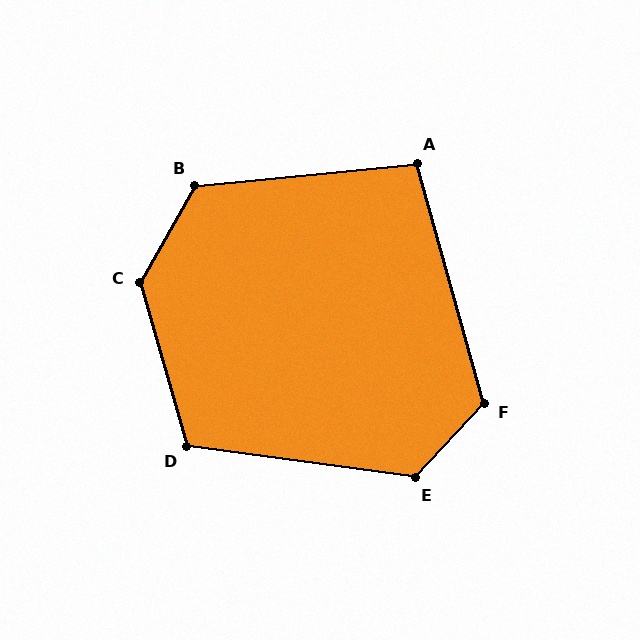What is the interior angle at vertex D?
Approximately 114 degrees (obtuse).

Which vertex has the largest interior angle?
C, at approximately 135 degrees.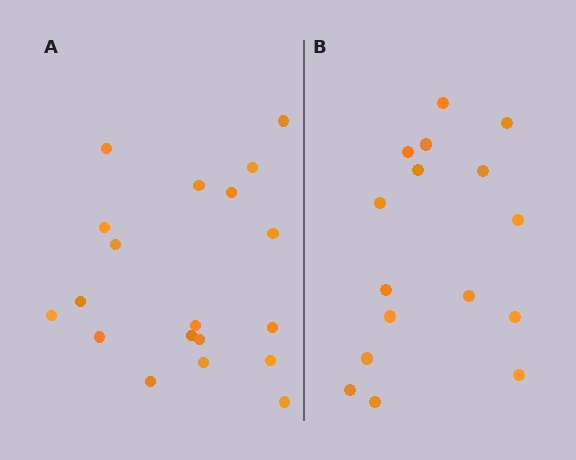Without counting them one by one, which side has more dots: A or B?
Region A (the left region) has more dots.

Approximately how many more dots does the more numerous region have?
Region A has just a few more — roughly 2 or 3 more dots than region B.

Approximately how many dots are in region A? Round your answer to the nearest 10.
About 20 dots. (The exact count is 19, which rounds to 20.)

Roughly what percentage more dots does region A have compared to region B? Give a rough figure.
About 20% more.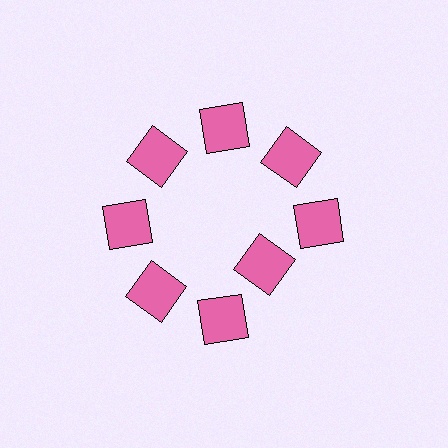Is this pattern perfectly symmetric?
No. The 8 pink squares are arranged in a ring, but one element near the 4 o'clock position is pulled inward toward the center, breaking the 8-fold rotational symmetry.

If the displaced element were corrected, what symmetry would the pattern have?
It would have 8-fold rotational symmetry — the pattern would map onto itself every 45 degrees.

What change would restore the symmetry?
The symmetry would be restored by moving it outward, back onto the ring so that all 8 squares sit at equal angles and equal distance from the center.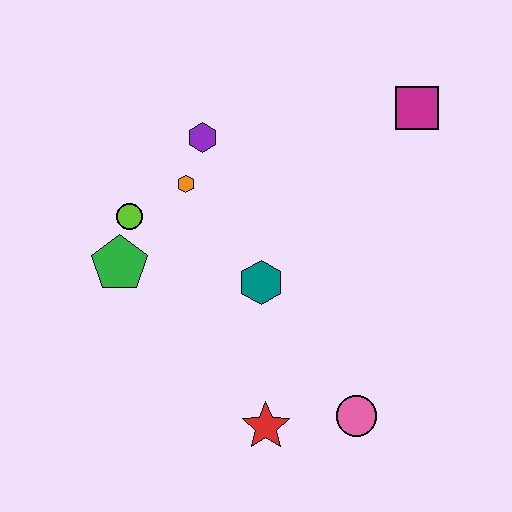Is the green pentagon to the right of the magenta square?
No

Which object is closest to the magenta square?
The purple hexagon is closest to the magenta square.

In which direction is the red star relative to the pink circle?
The red star is to the left of the pink circle.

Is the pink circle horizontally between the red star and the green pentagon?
No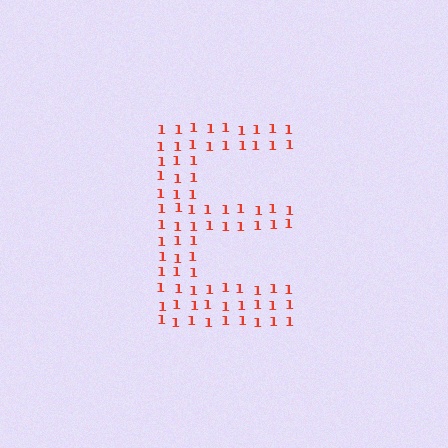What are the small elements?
The small elements are digit 1's.